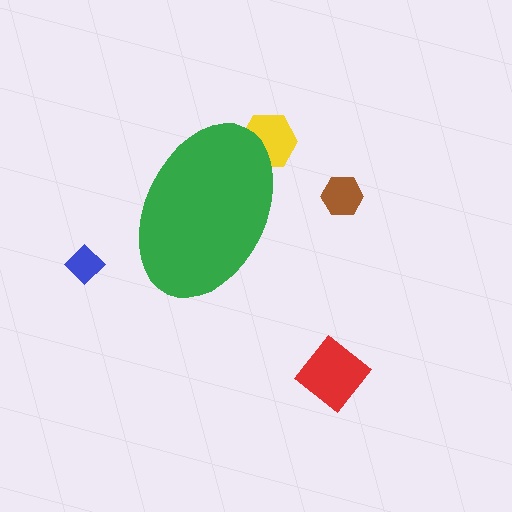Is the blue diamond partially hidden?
No, the blue diamond is fully visible.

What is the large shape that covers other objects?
A green ellipse.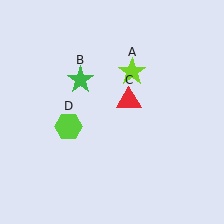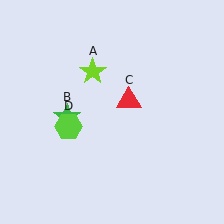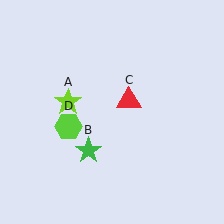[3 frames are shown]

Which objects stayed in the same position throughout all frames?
Red triangle (object C) and lime hexagon (object D) remained stationary.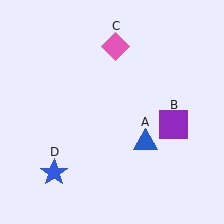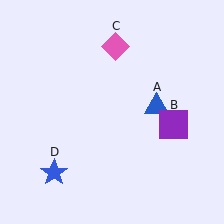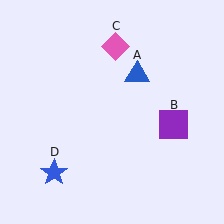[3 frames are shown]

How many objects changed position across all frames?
1 object changed position: blue triangle (object A).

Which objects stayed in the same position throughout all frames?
Purple square (object B) and pink diamond (object C) and blue star (object D) remained stationary.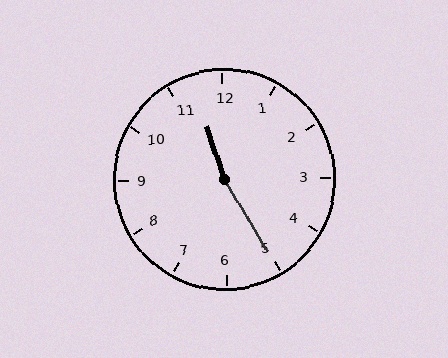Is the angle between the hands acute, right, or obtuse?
It is obtuse.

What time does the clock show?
11:25.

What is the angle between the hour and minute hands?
Approximately 168 degrees.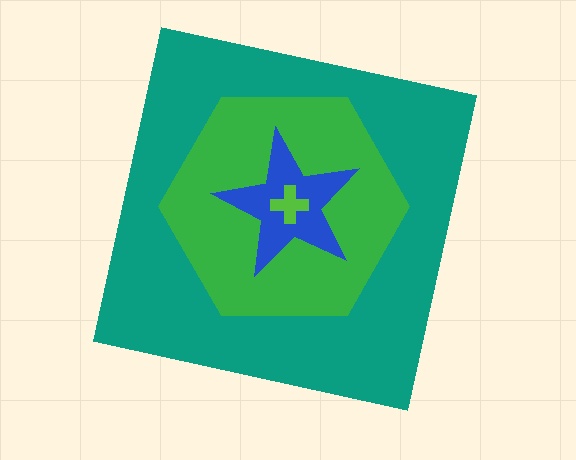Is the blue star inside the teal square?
Yes.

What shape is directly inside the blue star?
The lime cross.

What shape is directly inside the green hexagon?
The blue star.